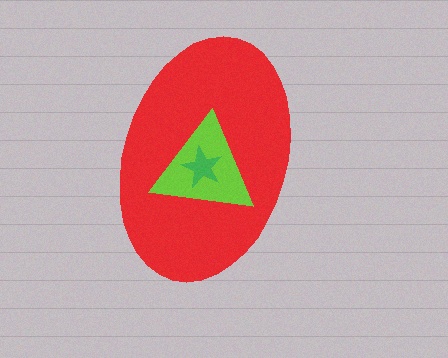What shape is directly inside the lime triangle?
The green star.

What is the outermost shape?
The red ellipse.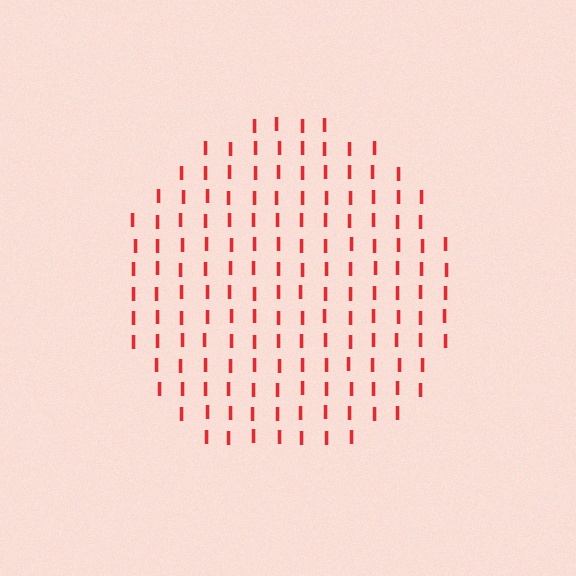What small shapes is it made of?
It is made of small letter I's.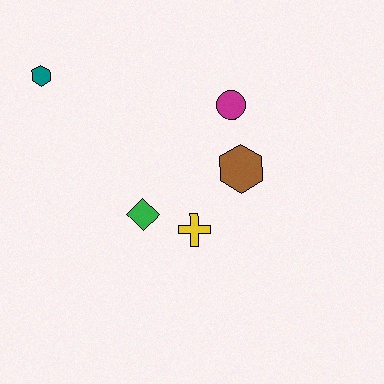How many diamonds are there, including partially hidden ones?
There is 1 diamond.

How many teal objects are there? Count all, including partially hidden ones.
There is 1 teal object.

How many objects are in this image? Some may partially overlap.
There are 5 objects.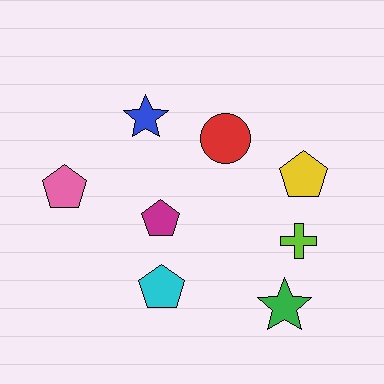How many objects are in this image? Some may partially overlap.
There are 8 objects.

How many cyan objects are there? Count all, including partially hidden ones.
There is 1 cyan object.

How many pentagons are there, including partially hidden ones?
There are 4 pentagons.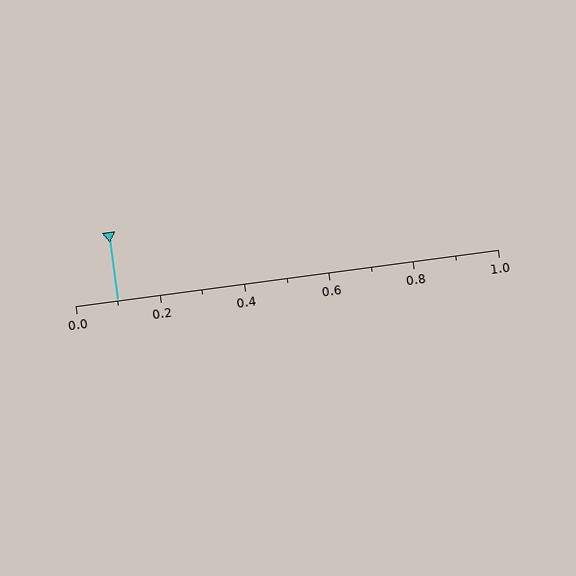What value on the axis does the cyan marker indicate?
The marker indicates approximately 0.1.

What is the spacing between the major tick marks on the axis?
The major ticks are spaced 0.2 apart.